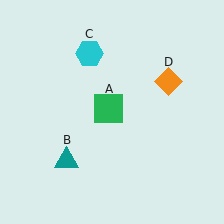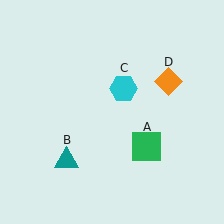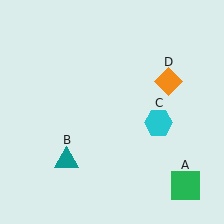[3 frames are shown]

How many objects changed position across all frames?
2 objects changed position: green square (object A), cyan hexagon (object C).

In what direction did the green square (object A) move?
The green square (object A) moved down and to the right.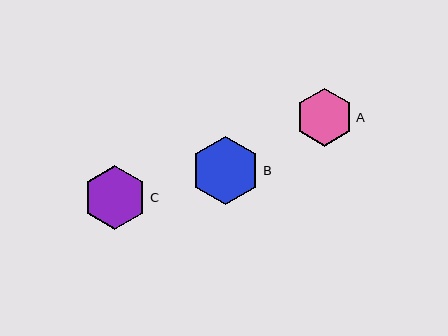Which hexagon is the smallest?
Hexagon A is the smallest with a size of approximately 58 pixels.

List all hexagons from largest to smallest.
From largest to smallest: B, C, A.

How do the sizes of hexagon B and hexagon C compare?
Hexagon B and hexagon C are approximately the same size.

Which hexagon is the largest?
Hexagon B is the largest with a size of approximately 68 pixels.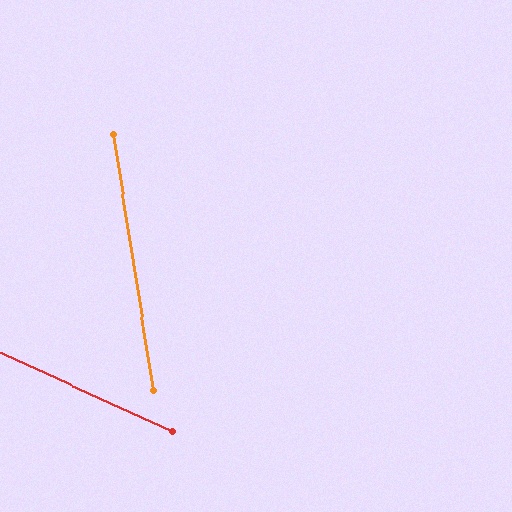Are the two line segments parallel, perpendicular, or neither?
Neither parallel nor perpendicular — they differ by about 57°.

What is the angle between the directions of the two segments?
Approximately 57 degrees.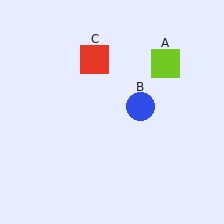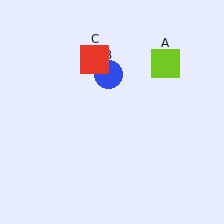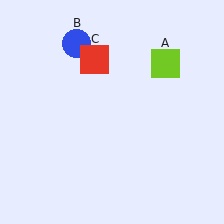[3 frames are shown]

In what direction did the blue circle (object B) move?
The blue circle (object B) moved up and to the left.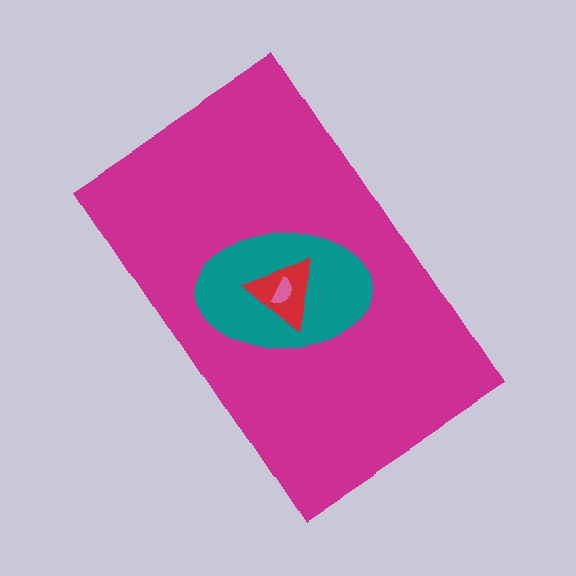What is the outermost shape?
The magenta rectangle.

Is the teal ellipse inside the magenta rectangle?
Yes.